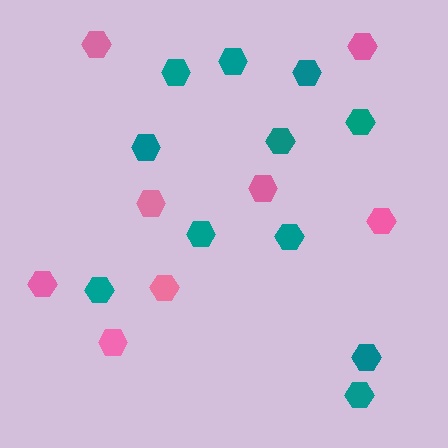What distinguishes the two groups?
There are 2 groups: one group of teal hexagons (11) and one group of pink hexagons (8).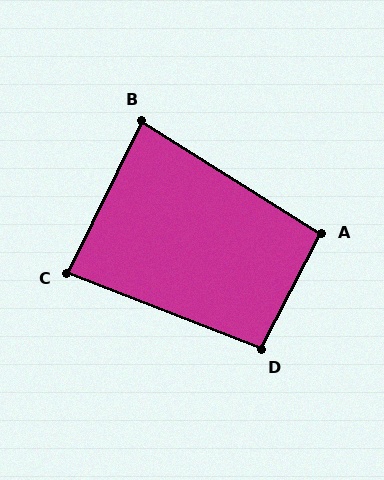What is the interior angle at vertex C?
Approximately 85 degrees (approximately right).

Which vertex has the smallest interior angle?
B, at approximately 84 degrees.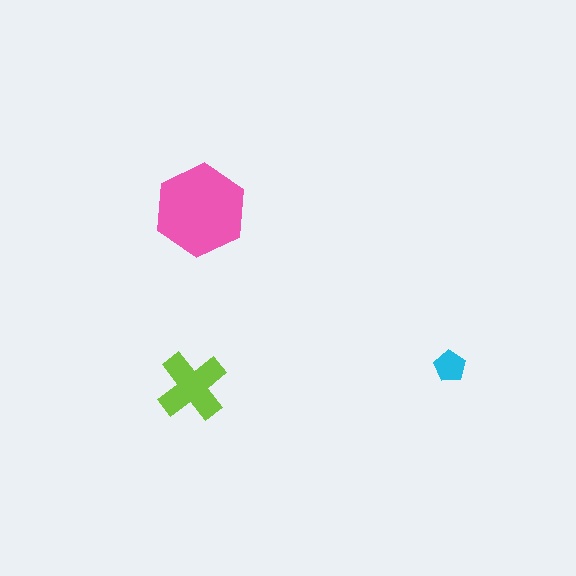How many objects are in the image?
There are 3 objects in the image.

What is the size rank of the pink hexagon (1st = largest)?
1st.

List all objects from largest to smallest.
The pink hexagon, the lime cross, the cyan pentagon.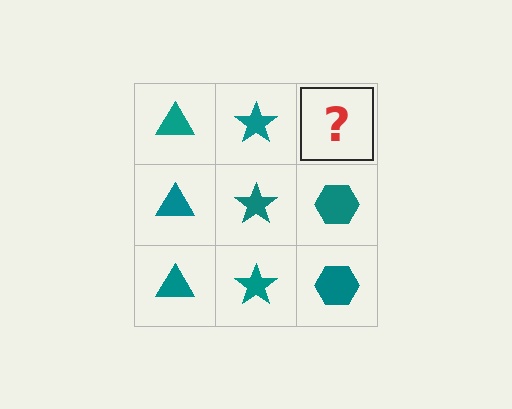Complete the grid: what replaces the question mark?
The question mark should be replaced with a teal hexagon.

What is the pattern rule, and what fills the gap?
The rule is that each column has a consistent shape. The gap should be filled with a teal hexagon.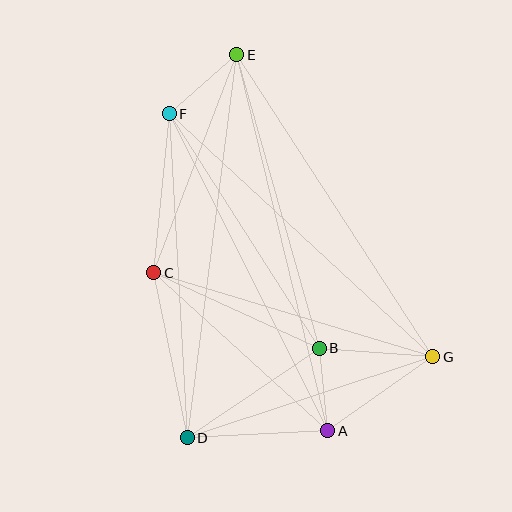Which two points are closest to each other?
Points A and B are closest to each other.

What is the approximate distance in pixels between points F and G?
The distance between F and G is approximately 359 pixels.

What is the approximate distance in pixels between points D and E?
The distance between D and E is approximately 386 pixels.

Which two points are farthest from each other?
Points A and E are farthest from each other.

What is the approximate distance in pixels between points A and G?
The distance between A and G is approximately 128 pixels.